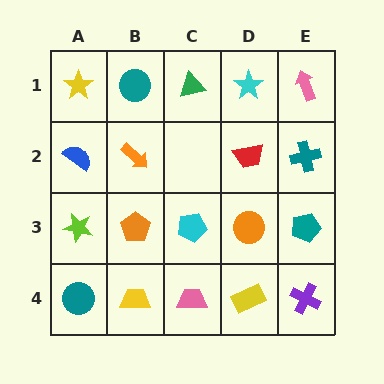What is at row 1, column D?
A cyan star.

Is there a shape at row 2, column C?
No, that cell is empty.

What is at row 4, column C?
A pink trapezoid.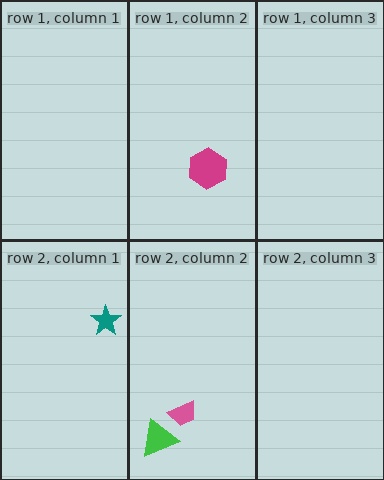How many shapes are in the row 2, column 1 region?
1.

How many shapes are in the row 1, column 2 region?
1.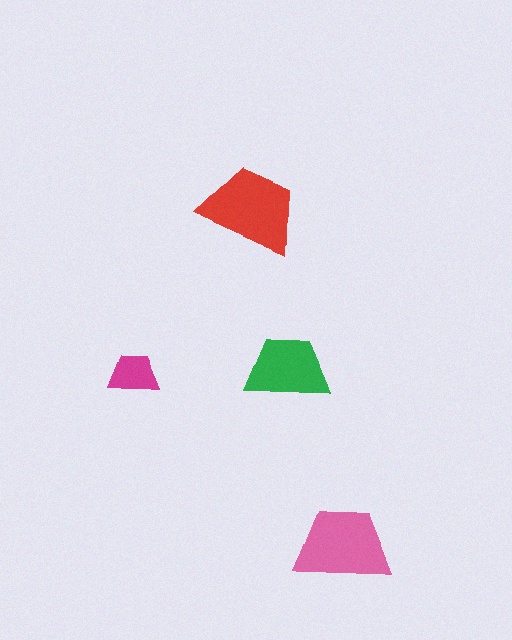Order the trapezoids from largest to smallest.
the red one, the pink one, the green one, the magenta one.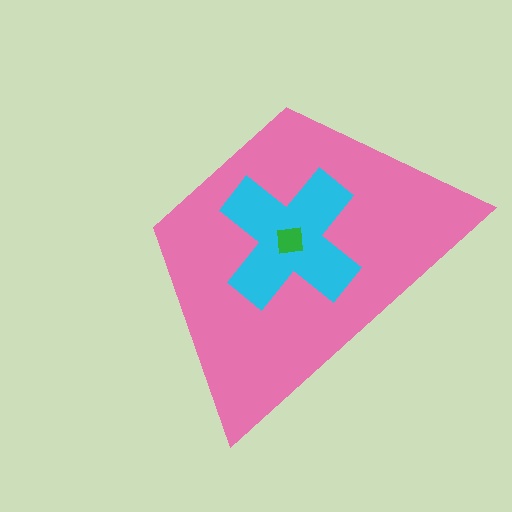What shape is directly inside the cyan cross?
The green square.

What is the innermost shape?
The green square.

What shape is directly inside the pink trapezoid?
The cyan cross.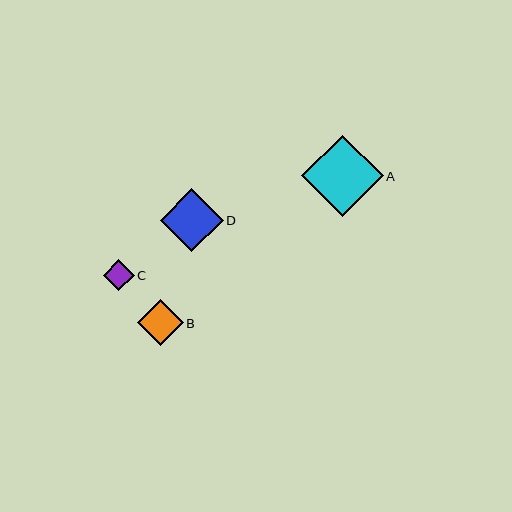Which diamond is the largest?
Diamond A is the largest with a size of approximately 81 pixels.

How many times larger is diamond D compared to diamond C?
Diamond D is approximately 2.0 times the size of diamond C.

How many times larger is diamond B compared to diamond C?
Diamond B is approximately 1.5 times the size of diamond C.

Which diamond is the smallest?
Diamond C is the smallest with a size of approximately 31 pixels.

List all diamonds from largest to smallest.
From largest to smallest: A, D, B, C.